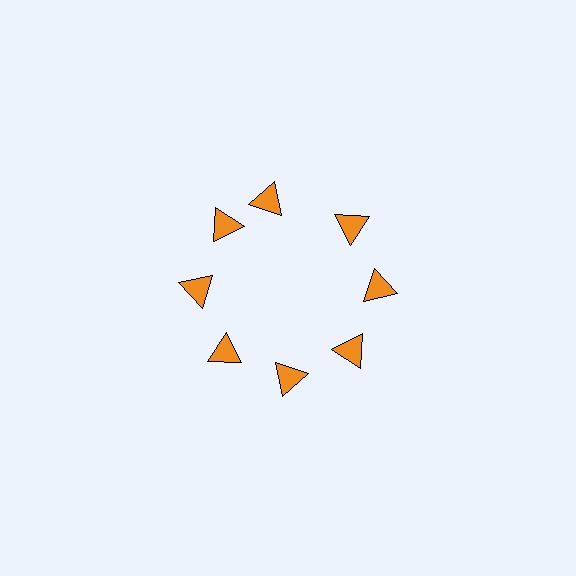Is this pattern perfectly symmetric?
No. The 8 orange triangles are arranged in a ring, but one element near the 12 o'clock position is rotated out of alignment along the ring, breaking the 8-fold rotational symmetry.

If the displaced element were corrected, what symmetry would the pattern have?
It would have 8-fold rotational symmetry — the pattern would map onto itself every 45 degrees.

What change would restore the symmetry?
The symmetry would be restored by rotating it back into even spacing with its neighbors so that all 8 triangles sit at equal angles and equal distance from the center.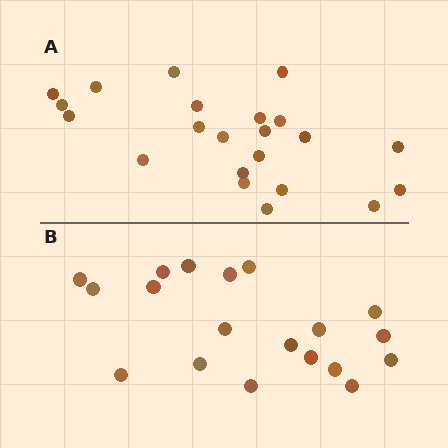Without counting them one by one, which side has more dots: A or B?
Region A (the top region) has more dots.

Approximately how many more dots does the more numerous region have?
Region A has just a few more — roughly 2 or 3 more dots than region B.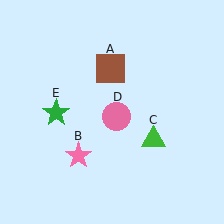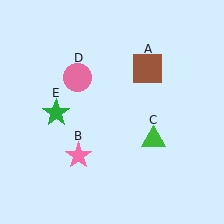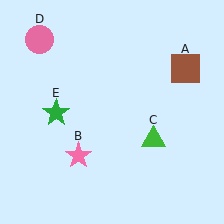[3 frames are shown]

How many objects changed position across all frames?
2 objects changed position: brown square (object A), pink circle (object D).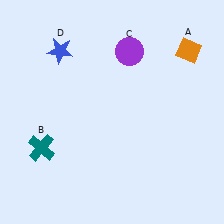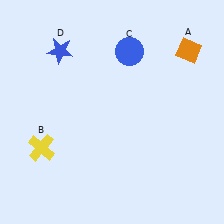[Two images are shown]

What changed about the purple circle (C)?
In Image 1, C is purple. In Image 2, it changed to blue.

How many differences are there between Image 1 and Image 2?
There are 2 differences between the two images.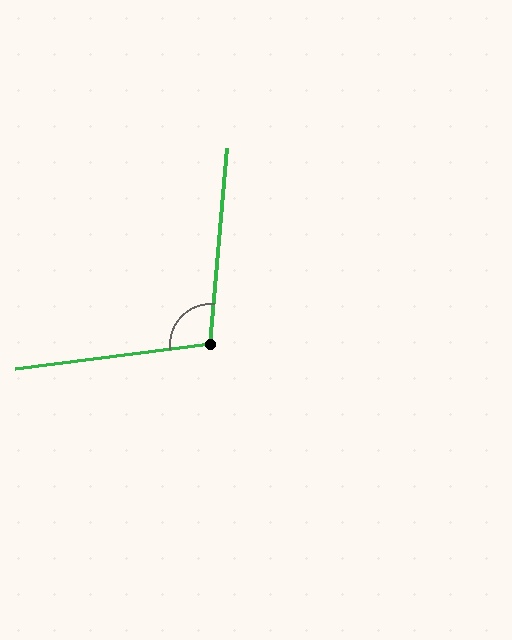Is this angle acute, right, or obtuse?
It is obtuse.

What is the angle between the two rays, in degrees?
Approximately 102 degrees.